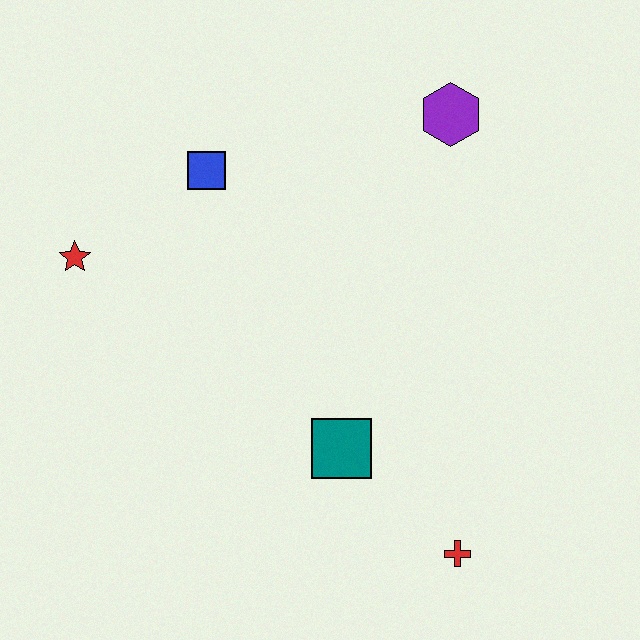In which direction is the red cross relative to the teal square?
The red cross is to the right of the teal square.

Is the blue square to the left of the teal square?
Yes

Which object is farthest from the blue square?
The red cross is farthest from the blue square.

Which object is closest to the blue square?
The red star is closest to the blue square.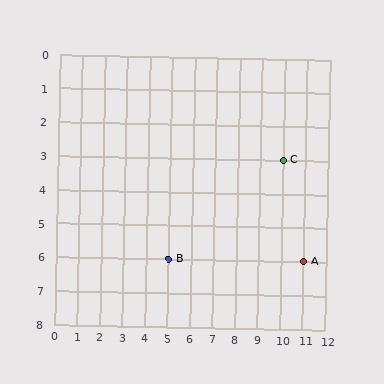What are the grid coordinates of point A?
Point A is at grid coordinates (11, 6).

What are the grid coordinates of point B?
Point B is at grid coordinates (5, 6).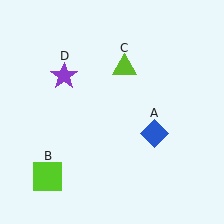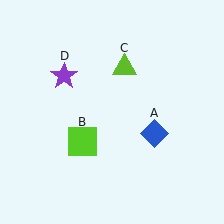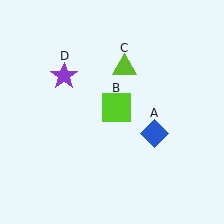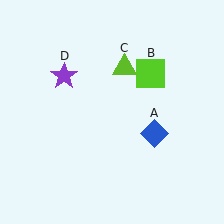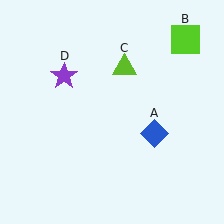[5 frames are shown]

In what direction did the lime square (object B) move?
The lime square (object B) moved up and to the right.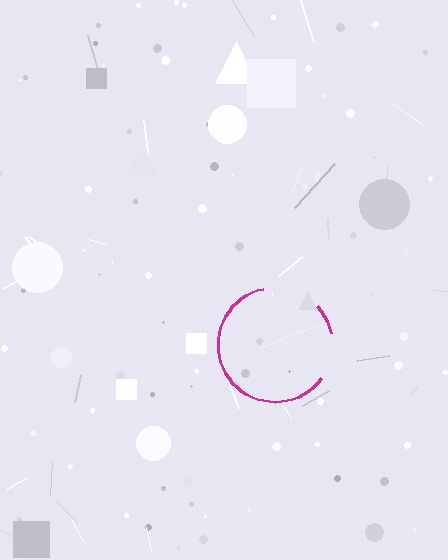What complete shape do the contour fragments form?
The contour fragments form a circle.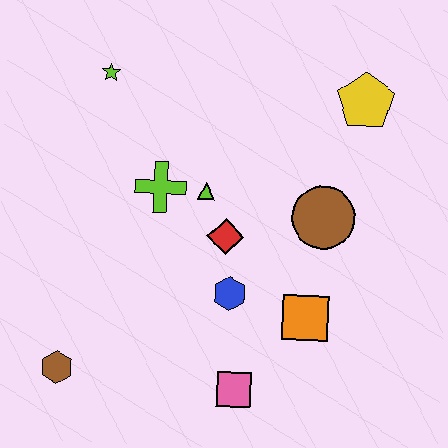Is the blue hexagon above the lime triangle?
No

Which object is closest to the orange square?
The blue hexagon is closest to the orange square.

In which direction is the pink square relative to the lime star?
The pink square is below the lime star.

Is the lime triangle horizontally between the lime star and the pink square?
Yes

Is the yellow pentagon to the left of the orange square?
No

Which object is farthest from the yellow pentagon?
The brown hexagon is farthest from the yellow pentagon.